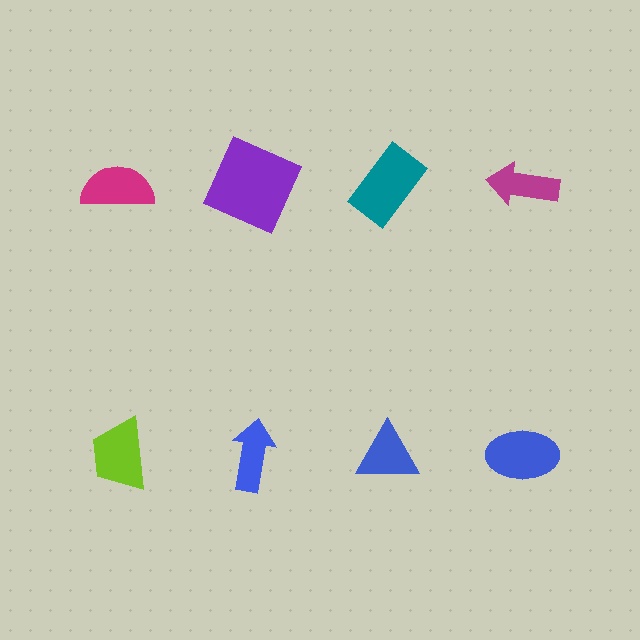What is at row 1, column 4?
A magenta arrow.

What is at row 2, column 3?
A blue triangle.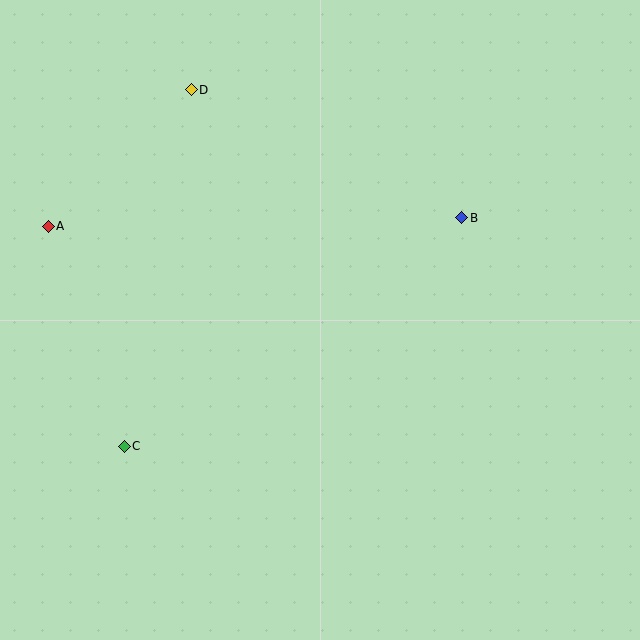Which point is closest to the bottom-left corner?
Point C is closest to the bottom-left corner.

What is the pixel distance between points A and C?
The distance between A and C is 232 pixels.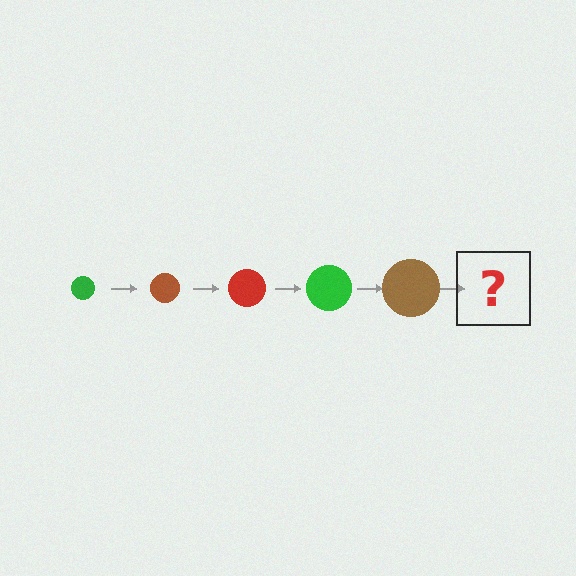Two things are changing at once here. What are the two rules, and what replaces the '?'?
The two rules are that the circle grows larger each step and the color cycles through green, brown, and red. The '?' should be a red circle, larger than the previous one.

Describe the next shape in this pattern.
It should be a red circle, larger than the previous one.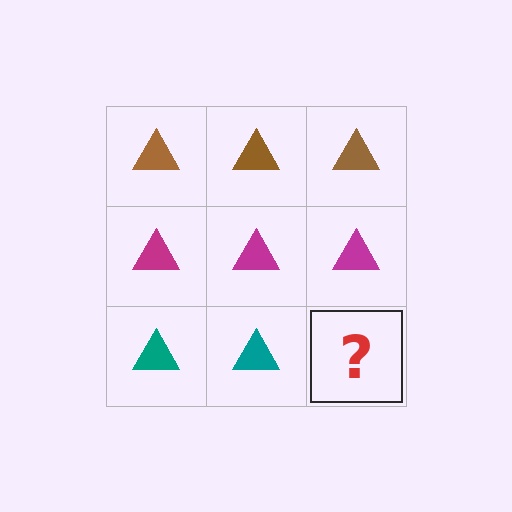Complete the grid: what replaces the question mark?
The question mark should be replaced with a teal triangle.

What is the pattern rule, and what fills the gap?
The rule is that each row has a consistent color. The gap should be filled with a teal triangle.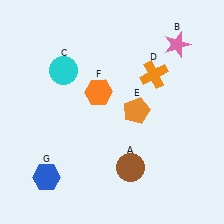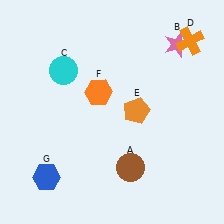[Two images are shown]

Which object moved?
The orange cross (D) moved right.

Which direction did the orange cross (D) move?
The orange cross (D) moved right.